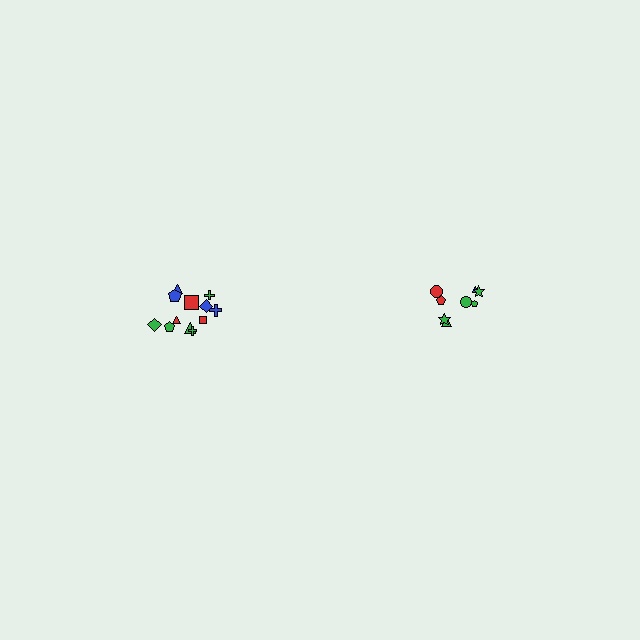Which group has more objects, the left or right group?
The left group.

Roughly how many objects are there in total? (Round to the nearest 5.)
Roughly 20 objects in total.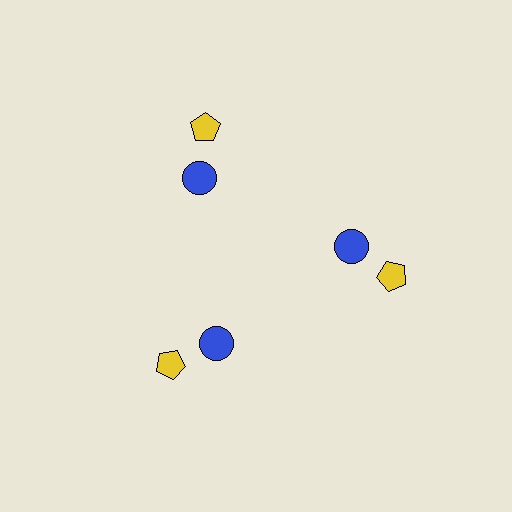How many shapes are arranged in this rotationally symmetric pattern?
There are 6 shapes, arranged in 3 groups of 2.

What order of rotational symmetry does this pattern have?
This pattern has 3-fold rotational symmetry.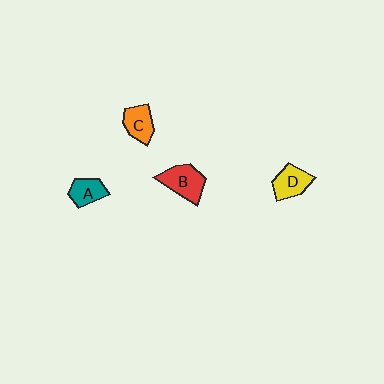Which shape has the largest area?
Shape B (red).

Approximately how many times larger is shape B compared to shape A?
Approximately 1.5 times.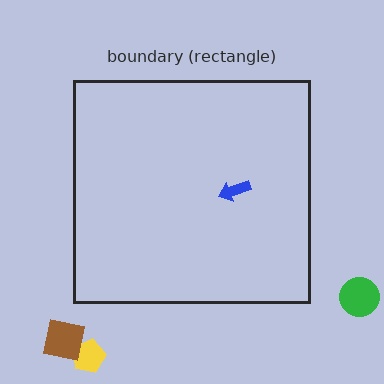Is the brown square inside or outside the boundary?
Outside.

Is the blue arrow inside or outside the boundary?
Inside.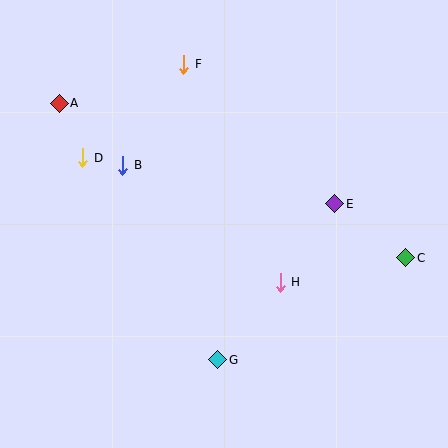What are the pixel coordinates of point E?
Point E is at (335, 204).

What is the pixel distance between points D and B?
The distance between D and B is 41 pixels.